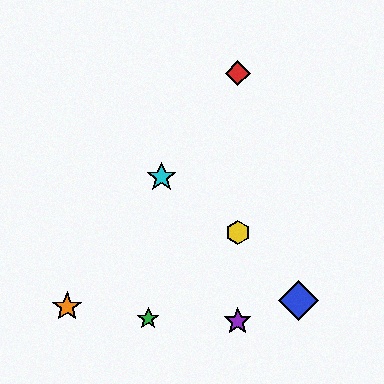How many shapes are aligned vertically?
3 shapes (the red diamond, the yellow hexagon, the purple star) are aligned vertically.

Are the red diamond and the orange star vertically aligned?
No, the red diamond is at x≈238 and the orange star is at x≈67.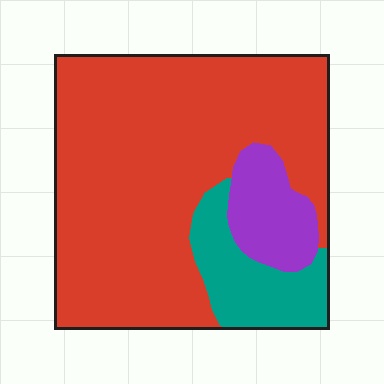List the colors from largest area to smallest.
From largest to smallest: red, teal, purple.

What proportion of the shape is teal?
Teal takes up about one eighth (1/8) of the shape.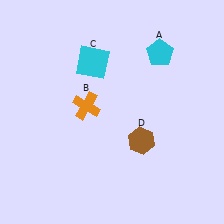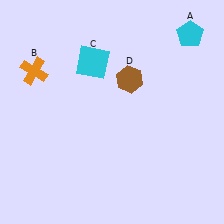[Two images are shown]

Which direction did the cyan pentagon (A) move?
The cyan pentagon (A) moved right.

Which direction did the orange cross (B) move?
The orange cross (B) moved left.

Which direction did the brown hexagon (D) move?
The brown hexagon (D) moved up.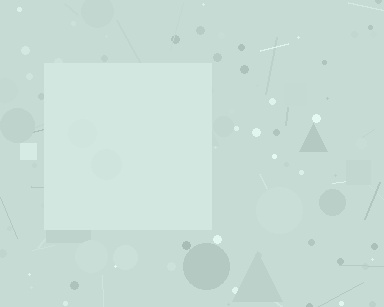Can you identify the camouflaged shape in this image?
The camouflaged shape is a square.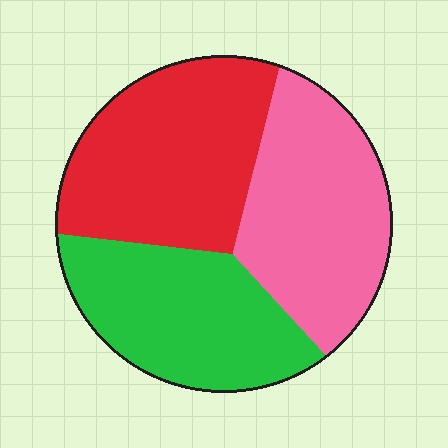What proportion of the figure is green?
Green covers 31% of the figure.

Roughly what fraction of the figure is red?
Red covers 36% of the figure.